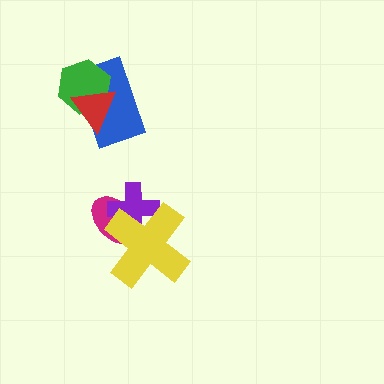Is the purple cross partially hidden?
Yes, it is partially covered by another shape.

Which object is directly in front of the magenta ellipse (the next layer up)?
The purple cross is directly in front of the magenta ellipse.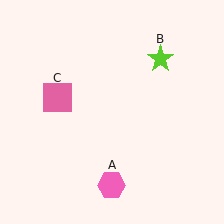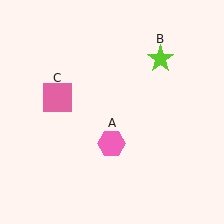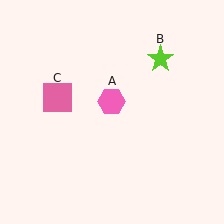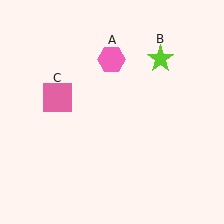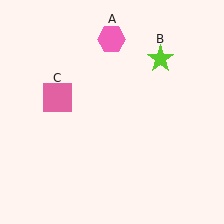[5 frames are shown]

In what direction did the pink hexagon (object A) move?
The pink hexagon (object A) moved up.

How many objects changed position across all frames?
1 object changed position: pink hexagon (object A).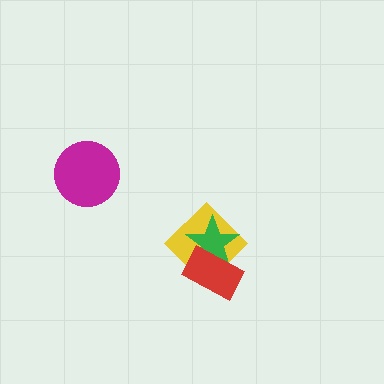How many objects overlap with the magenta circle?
0 objects overlap with the magenta circle.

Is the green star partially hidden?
Yes, it is partially covered by another shape.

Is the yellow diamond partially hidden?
Yes, it is partially covered by another shape.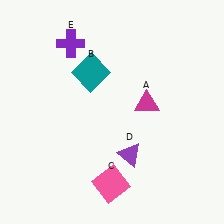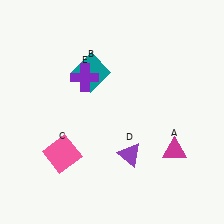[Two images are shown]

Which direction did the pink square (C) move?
The pink square (C) moved left.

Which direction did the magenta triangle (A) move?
The magenta triangle (A) moved down.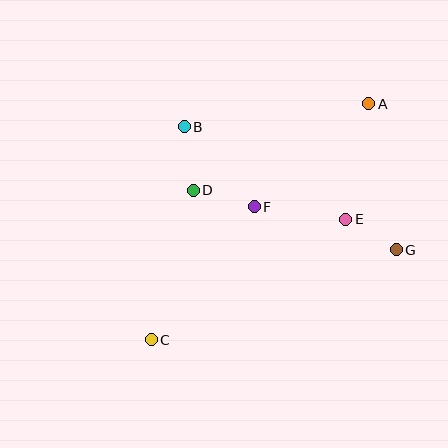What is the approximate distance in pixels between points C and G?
The distance between C and G is approximately 261 pixels.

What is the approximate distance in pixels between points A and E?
The distance between A and E is approximately 118 pixels.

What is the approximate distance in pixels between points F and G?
The distance between F and G is approximately 148 pixels.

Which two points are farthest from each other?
Points A and C are farthest from each other.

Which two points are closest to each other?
Points E and G are closest to each other.